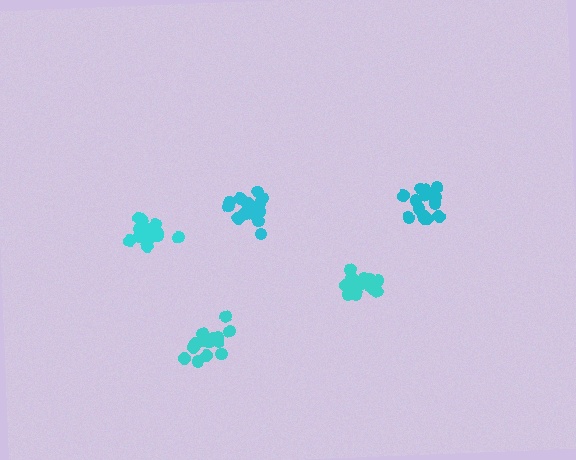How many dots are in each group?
Group 1: 15 dots, Group 2: 16 dots, Group 3: 15 dots, Group 4: 16 dots, Group 5: 19 dots (81 total).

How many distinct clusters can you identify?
There are 5 distinct clusters.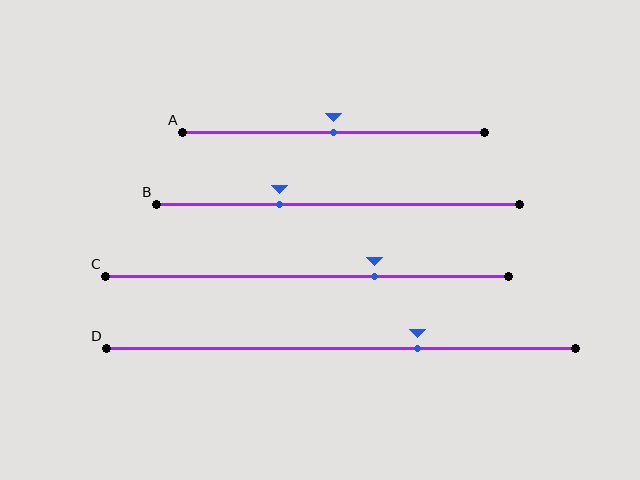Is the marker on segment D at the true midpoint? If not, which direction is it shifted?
No, the marker on segment D is shifted to the right by about 16% of the segment length.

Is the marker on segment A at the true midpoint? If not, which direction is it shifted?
Yes, the marker on segment A is at the true midpoint.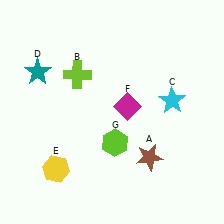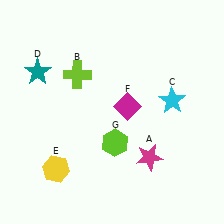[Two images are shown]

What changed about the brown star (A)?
In Image 1, A is brown. In Image 2, it changed to magenta.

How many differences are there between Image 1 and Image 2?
There is 1 difference between the two images.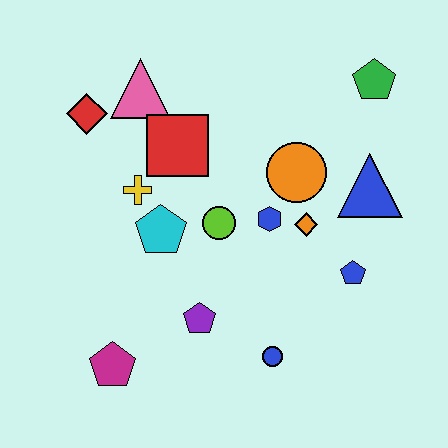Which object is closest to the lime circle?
The blue hexagon is closest to the lime circle.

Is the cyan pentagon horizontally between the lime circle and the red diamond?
Yes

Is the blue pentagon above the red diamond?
No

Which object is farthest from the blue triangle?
The magenta pentagon is farthest from the blue triangle.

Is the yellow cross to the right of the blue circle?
No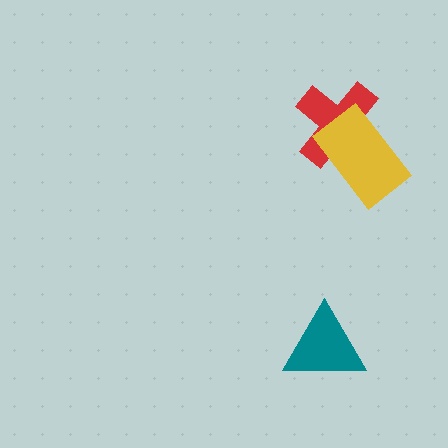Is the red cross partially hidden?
Yes, it is partially covered by another shape.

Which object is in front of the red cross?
The yellow rectangle is in front of the red cross.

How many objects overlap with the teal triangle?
0 objects overlap with the teal triangle.